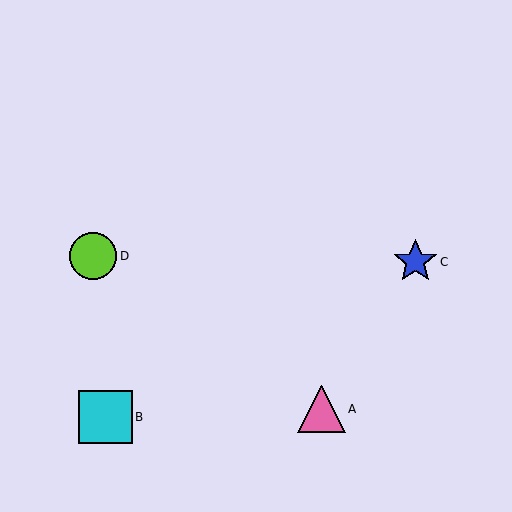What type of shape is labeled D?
Shape D is a lime circle.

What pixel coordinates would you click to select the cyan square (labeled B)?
Click at (105, 417) to select the cyan square B.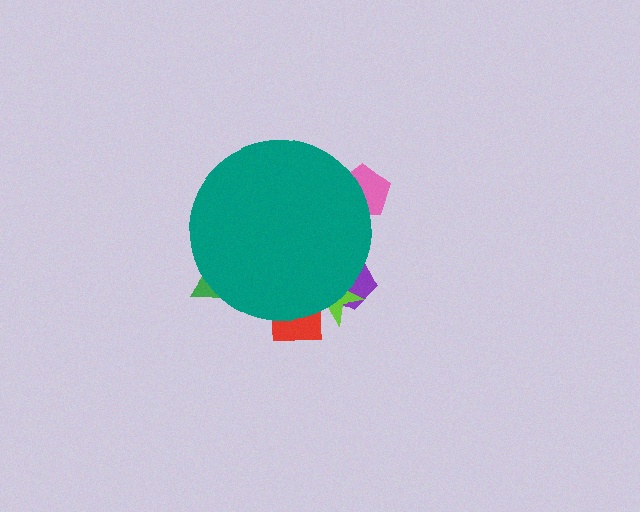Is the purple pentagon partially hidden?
Yes, the purple pentagon is partially hidden behind the teal circle.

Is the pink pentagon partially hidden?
Yes, the pink pentagon is partially hidden behind the teal circle.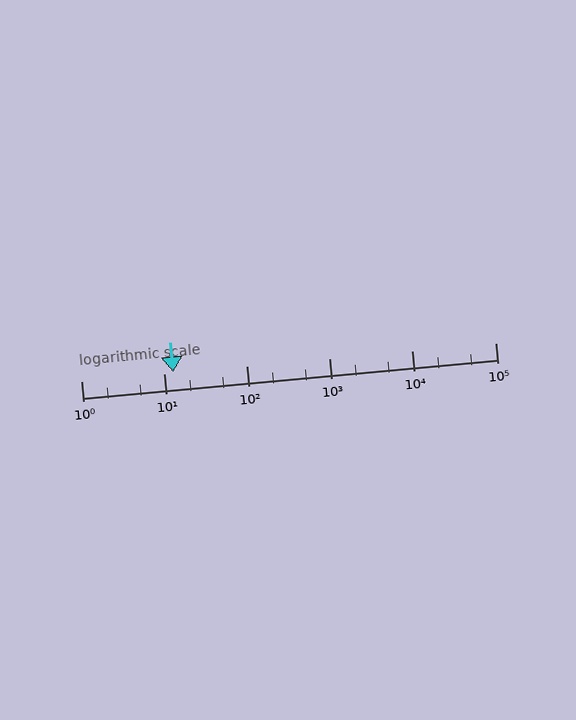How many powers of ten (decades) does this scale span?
The scale spans 5 decades, from 1 to 100000.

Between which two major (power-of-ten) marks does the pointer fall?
The pointer is between 10 and 100.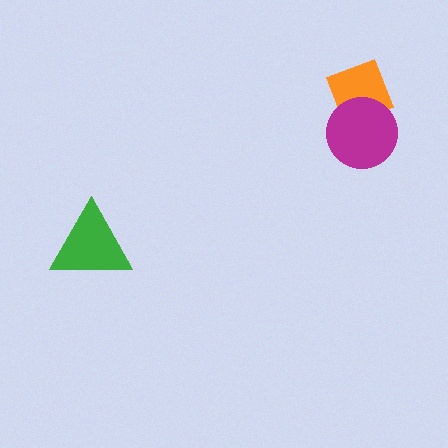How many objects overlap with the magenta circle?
1 object overlaps with the magenta circle.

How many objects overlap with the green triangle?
0 objects overlap with the green triangle.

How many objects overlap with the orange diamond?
1 object overlaps with the orange diamond.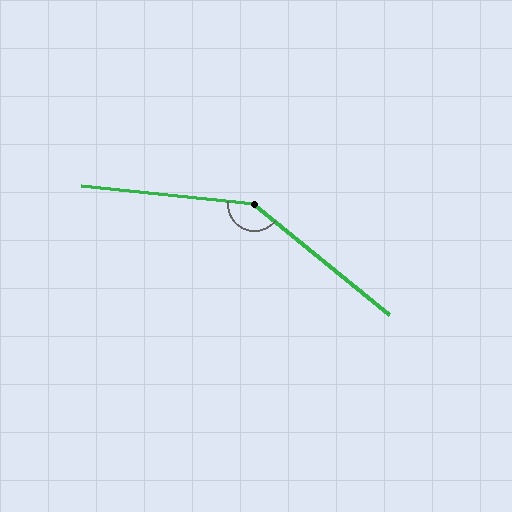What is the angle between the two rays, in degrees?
Approximately 146 degrees.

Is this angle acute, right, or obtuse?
It is obtuse.